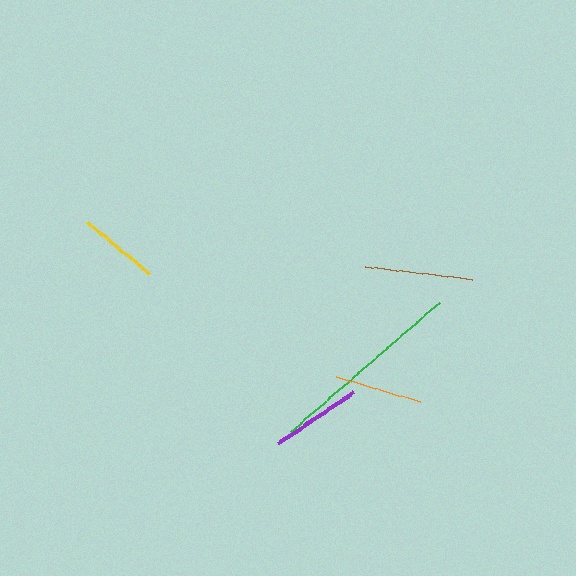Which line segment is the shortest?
The yellow line is the shortest at approximately 80 pixels.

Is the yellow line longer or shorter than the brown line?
The brown line is longer than the yellow line.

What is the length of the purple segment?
The purple segment is approximately 90 pixels long.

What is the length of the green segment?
The green segment is approximately 197 pixels long.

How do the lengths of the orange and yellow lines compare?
The orange and yellow lines are approximately the same length.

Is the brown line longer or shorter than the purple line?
The brown line is longer than the purple line.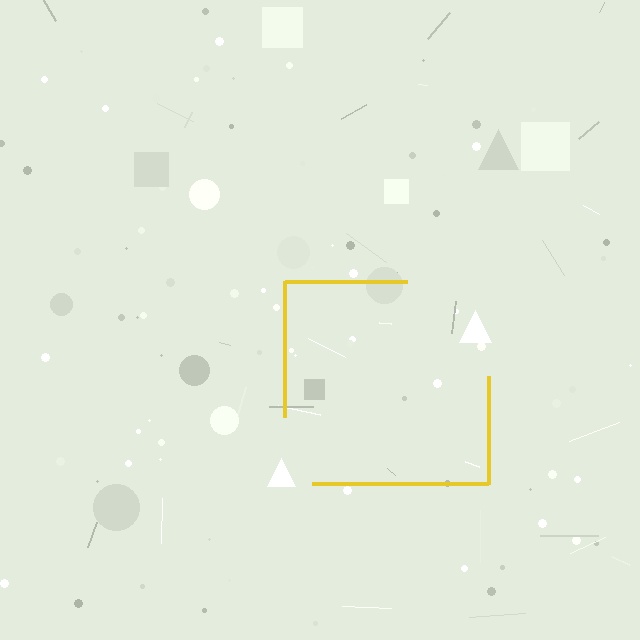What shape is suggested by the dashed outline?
The dashed outline suggests a square.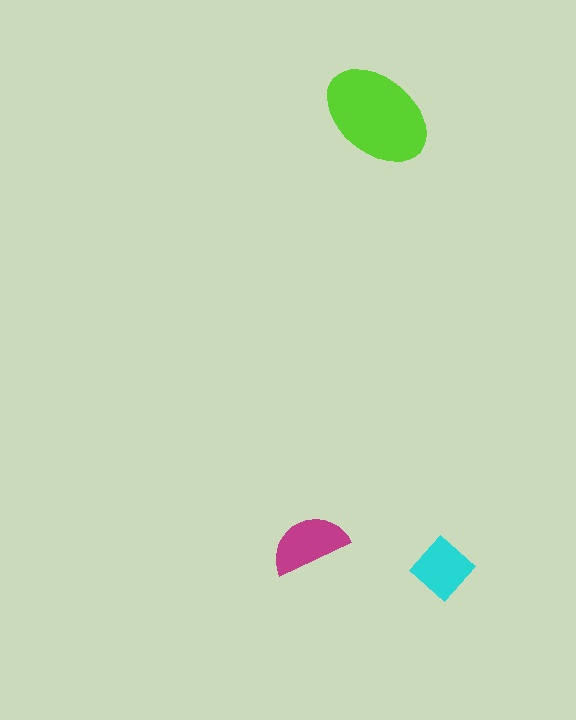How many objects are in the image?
There are 3 objects in the image.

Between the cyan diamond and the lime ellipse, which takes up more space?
The lime ellipse.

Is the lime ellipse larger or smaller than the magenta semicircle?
Larger.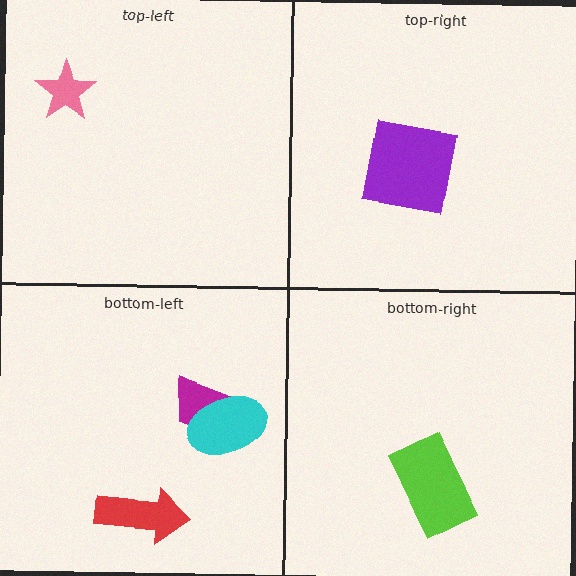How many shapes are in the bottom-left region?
3.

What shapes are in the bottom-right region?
The lime rectangle.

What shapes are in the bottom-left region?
The magenta trapezoid, the red arrow, the cyan ellipse.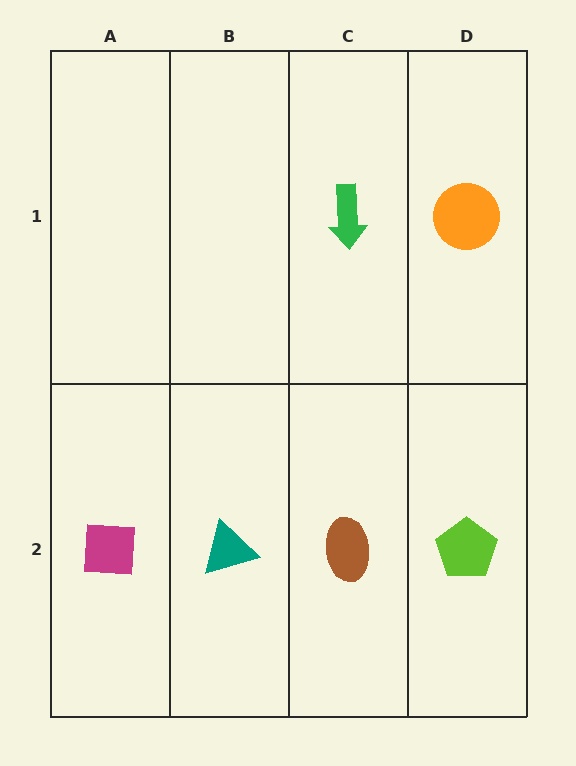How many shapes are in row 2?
4 shapes.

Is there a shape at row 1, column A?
No, that cell is empty.